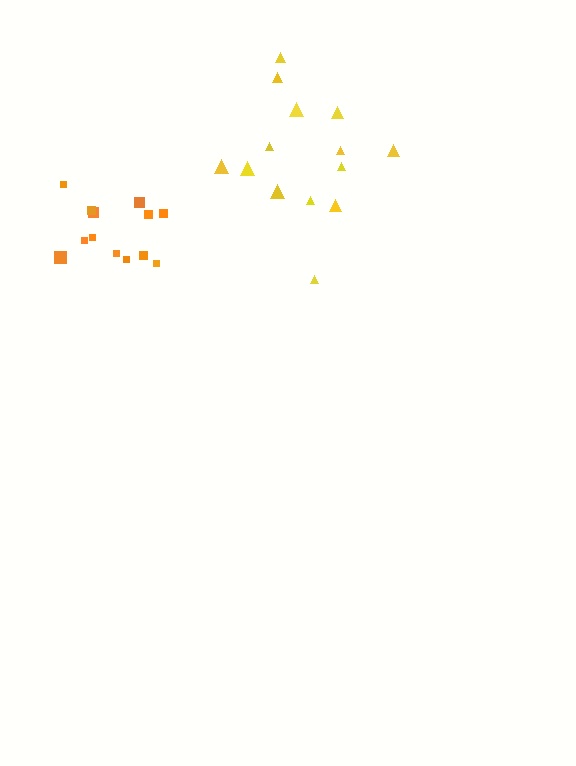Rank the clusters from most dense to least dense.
orange, yellow.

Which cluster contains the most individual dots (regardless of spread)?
Yellow (14).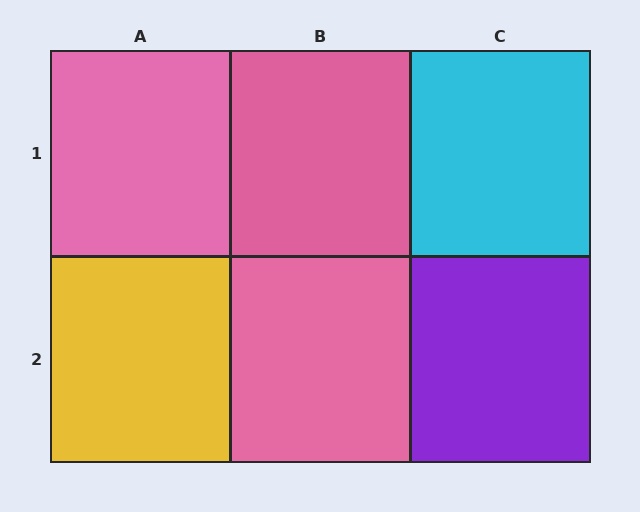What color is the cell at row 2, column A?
Yellow.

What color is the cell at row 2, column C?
Purple.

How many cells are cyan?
1 cell is cyan.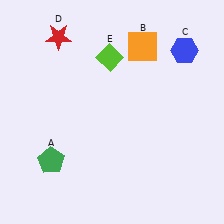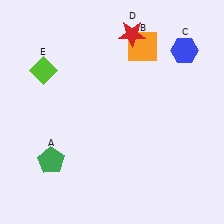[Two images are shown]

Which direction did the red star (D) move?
The red star (D) moved right.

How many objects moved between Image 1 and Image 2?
2 objects moved between the two images.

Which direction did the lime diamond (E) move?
The lime diamond (E) moved left.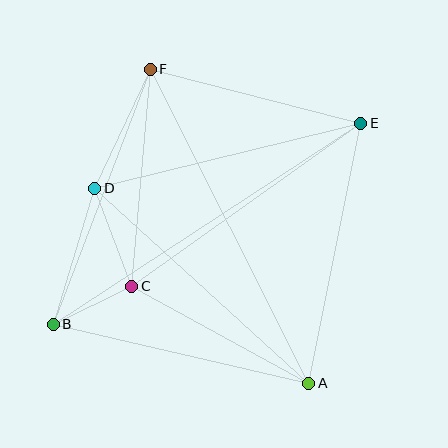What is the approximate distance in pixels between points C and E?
The distance between C and E is approximately 281 pixels.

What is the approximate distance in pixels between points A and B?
The distance between A and B is approximately 262 pixels.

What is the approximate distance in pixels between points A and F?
The distance between A and F is approximately 352 pixels.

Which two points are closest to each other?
Points B and C are closest to each other.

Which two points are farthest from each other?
Points B and E are farthest from each other.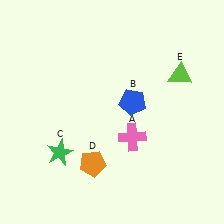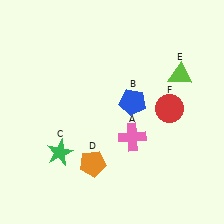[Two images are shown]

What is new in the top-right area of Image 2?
A red circle (F) was added in the top-right area of Image 2.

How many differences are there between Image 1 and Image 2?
There is 1 difference between the two images.